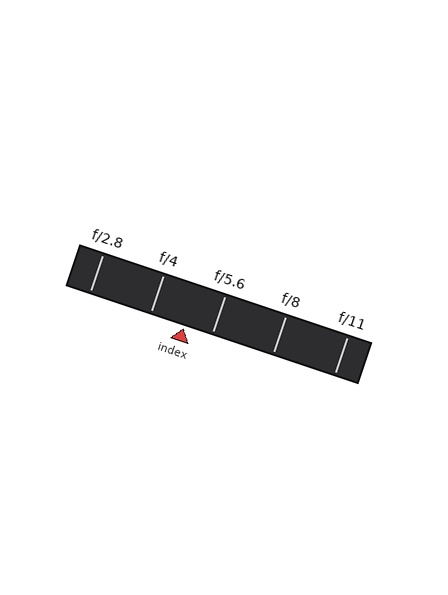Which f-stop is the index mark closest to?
The index mark is closest to f/5.6.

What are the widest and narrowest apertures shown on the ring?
The widest aperture shown is f/2.8 and the narrowest is f/11.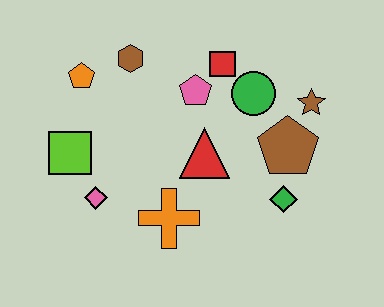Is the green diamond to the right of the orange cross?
Yes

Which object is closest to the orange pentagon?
The brown hexagon is closest to the orange pentagon.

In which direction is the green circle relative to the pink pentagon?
The green circle is to the right of the pink pentagon.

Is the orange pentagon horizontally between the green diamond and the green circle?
No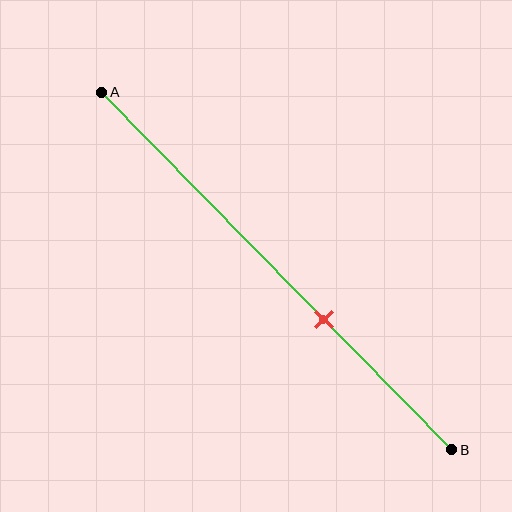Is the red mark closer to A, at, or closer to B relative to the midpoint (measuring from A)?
The red mark is closer to point B than the midpoint of segment AB.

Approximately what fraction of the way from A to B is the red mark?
The red mark is approximately 65% of the way from A to B.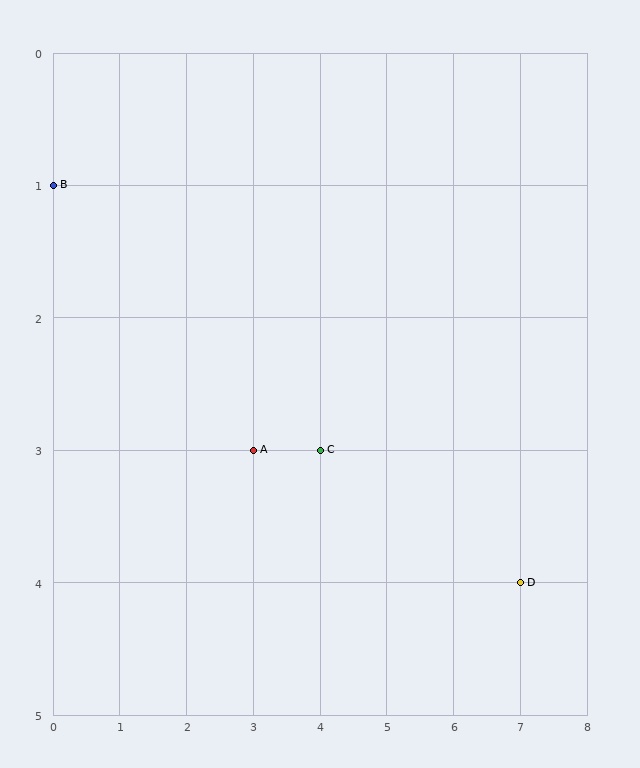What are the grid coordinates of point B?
Point B is at grid coordinates (0, 1).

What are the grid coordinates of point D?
Point D is at grid coordinates (7, 4).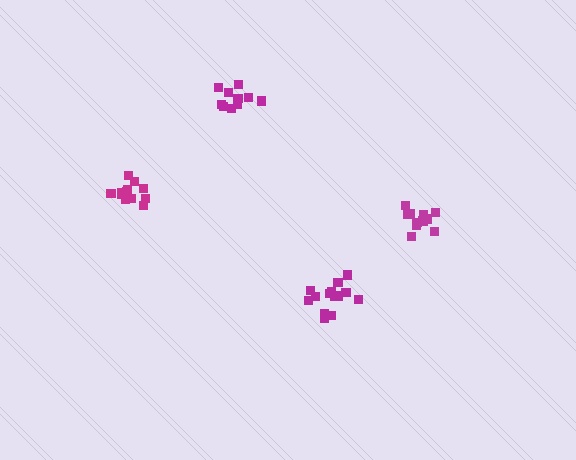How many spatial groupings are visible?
There are 4 spatial groupings.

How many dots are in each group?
Group 1: 15 dots, Group 2: 10 dots, Group 3: 12 dots, Group 4: 12 dots (49 total).